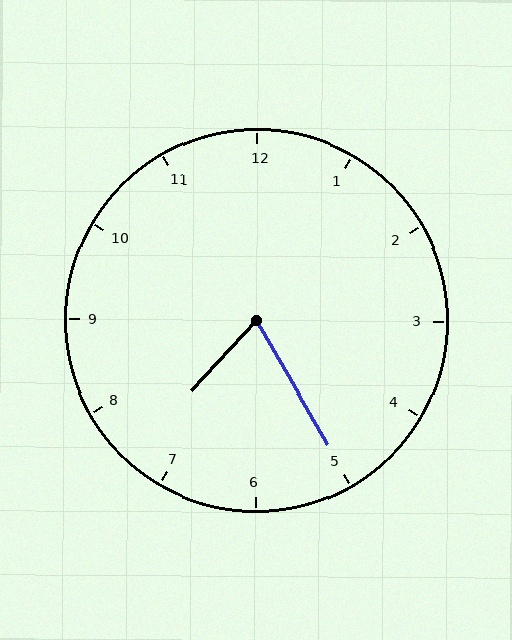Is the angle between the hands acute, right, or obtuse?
It is acute.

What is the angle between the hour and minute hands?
Approximately 72 degrees.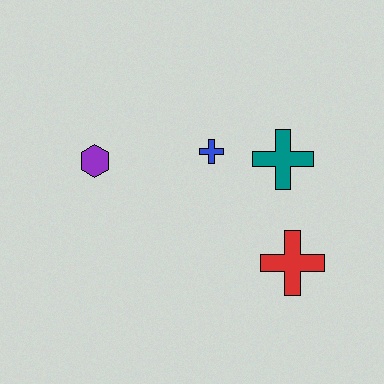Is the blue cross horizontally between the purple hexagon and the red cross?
Yes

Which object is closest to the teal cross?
The blue cross is closest to the teal cross.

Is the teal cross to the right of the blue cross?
Yes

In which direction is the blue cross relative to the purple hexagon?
The blue cross is to the right of the purple hexagon.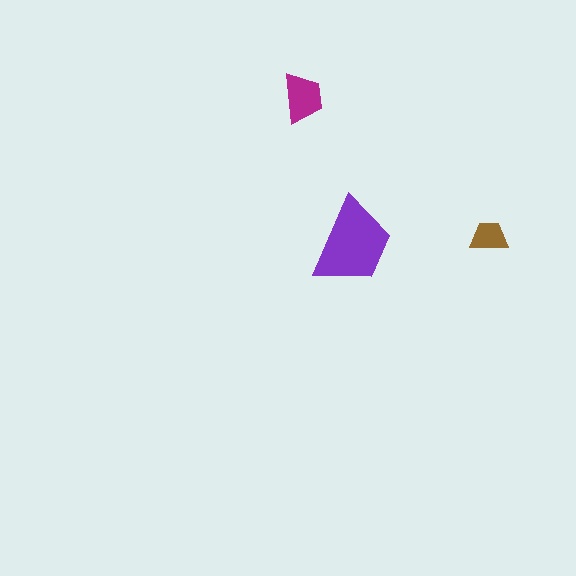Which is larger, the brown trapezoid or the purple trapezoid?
The purple one.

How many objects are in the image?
There are 3 objects in the image.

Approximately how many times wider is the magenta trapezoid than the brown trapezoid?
About 1.5 times wider.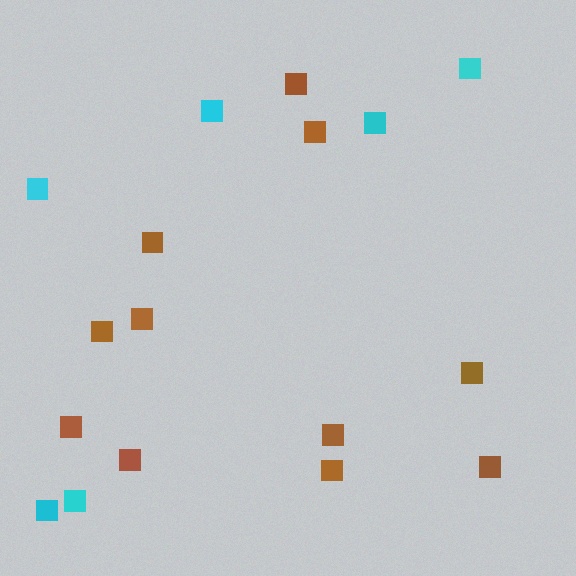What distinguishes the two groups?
There are 2 groups: one group of brown squares (11) and one group of cyan squares (6).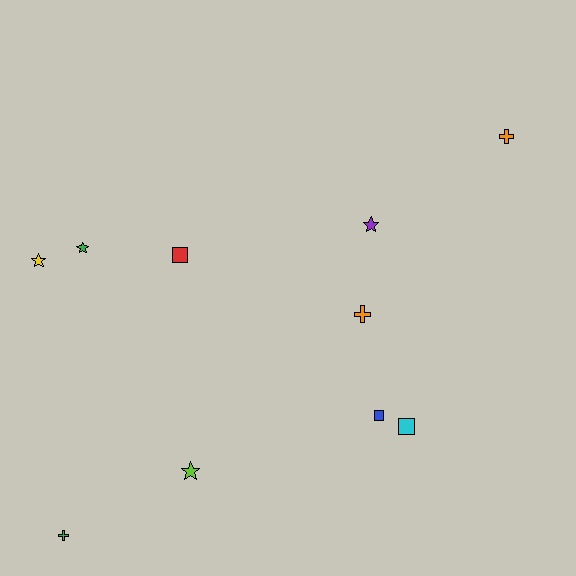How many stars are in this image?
There are 4 stars.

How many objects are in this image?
There are 10 objects.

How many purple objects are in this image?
There is 1 purple object.